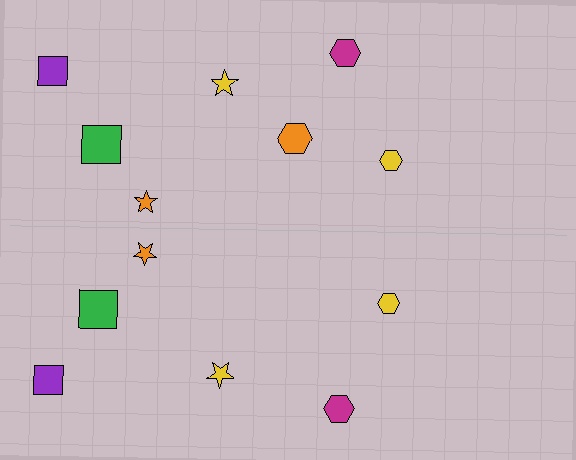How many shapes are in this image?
There are 13 shapes in this image.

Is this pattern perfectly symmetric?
No, the pattern is not perfectly symmetric. A orange hexagon is missing from the bottom side.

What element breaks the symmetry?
A orange hexagon is missing from the bottom side.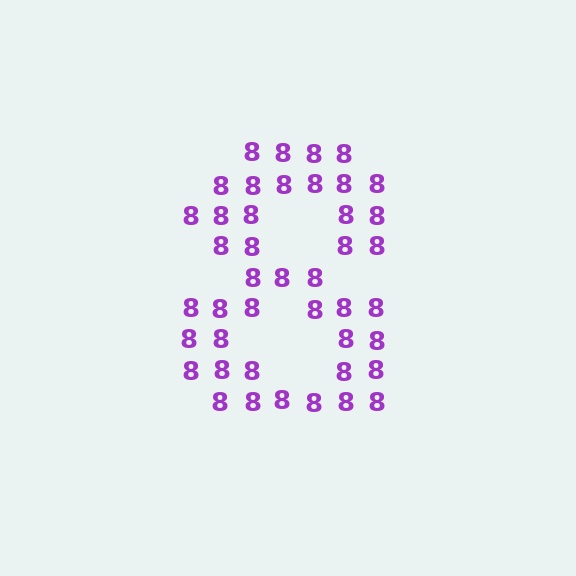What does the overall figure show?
The overall figure shows the digit 8.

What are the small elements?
The small elements are digit 8's.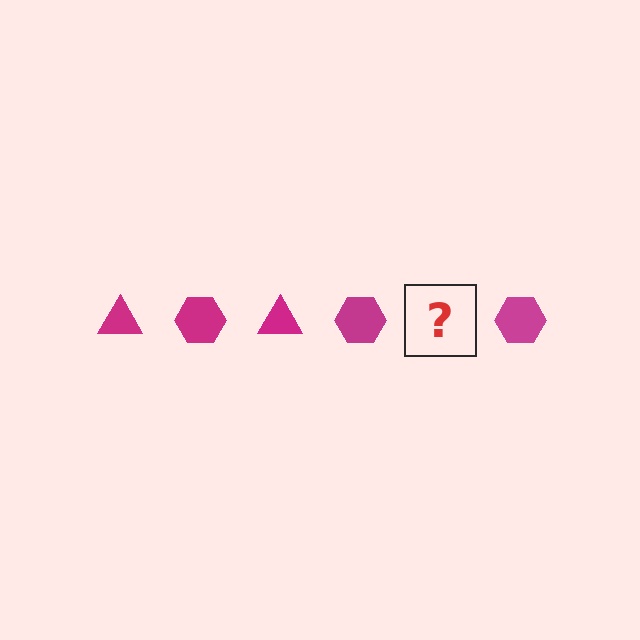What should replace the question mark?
The question mark should be replaced with a magenta triangle.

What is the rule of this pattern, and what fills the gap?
The rule is that the pattern cycles through triangle, hexagon shapes in magenta. The gap should be filled with a magenta triangle.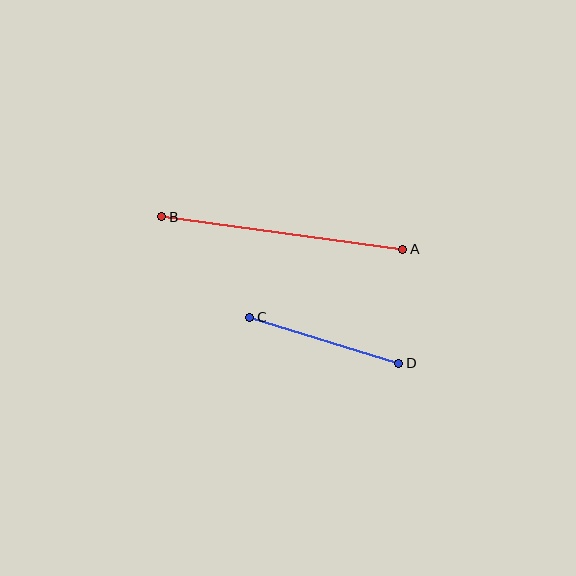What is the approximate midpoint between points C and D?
The midpoint is at approximately (324, 340) pixels.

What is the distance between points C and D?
The distance is approximately 156 pixels.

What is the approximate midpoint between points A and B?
The midpoint is at approximately (282, 233) pixels.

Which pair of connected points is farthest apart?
Points A and B are farthest apart.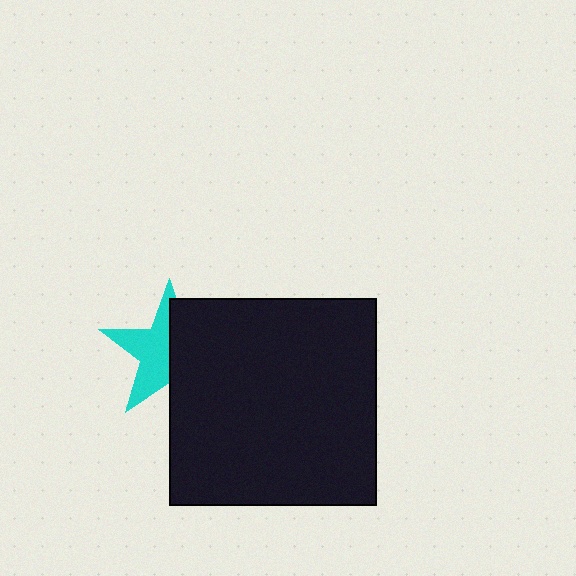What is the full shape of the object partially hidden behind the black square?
The partially hidden object is a cyan star.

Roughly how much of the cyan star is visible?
About half of it is visible (roughly 52%).